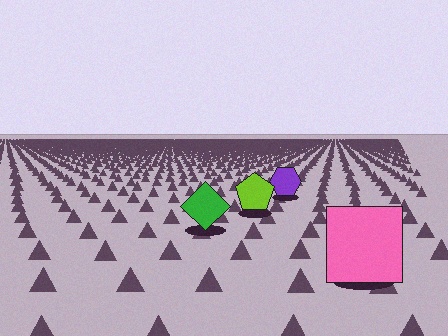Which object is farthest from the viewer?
The purple hexagon is farthest from the viewer. It appears smaller and the ground texture around it is denser.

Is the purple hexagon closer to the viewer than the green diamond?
No. The green diamond is closer — you can tell from the texture gradient: the ground texture is coarser near it.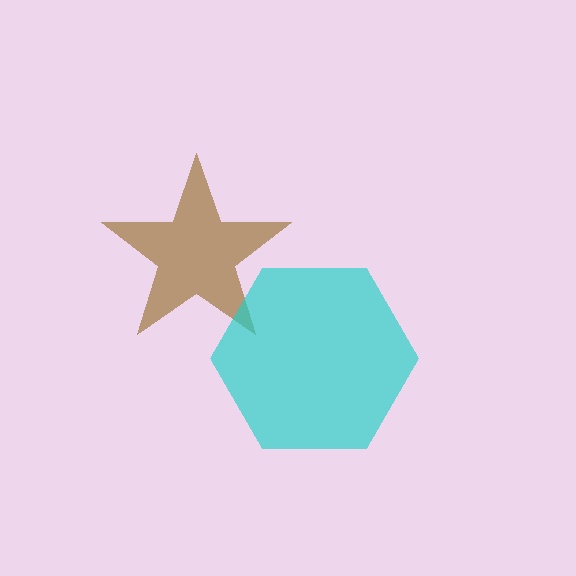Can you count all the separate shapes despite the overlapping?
Yes, there are 2 separate shapes.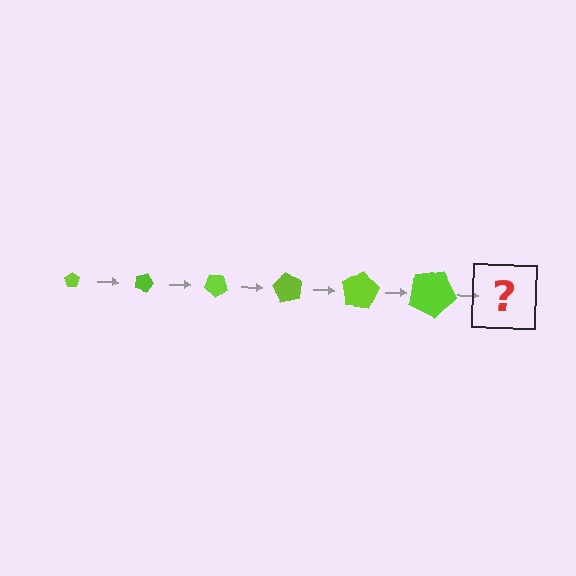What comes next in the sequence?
The next element should be a pentagon, larger than the previous one and rotated 120 degrees from the start.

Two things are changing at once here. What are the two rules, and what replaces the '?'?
The two rules are that the pentagon grows larger each step and it rotates 20 degrees each step. The '?' should be a pentagon, larger than the previous one and rotated 120 degrees from the start.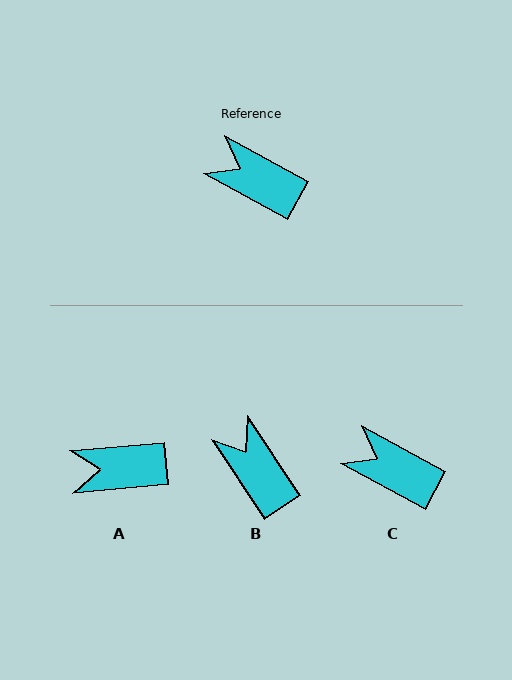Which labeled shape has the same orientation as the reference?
C.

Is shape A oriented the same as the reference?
No, it is off by about 33 degrees.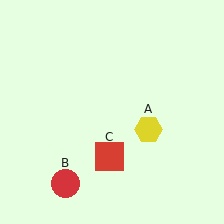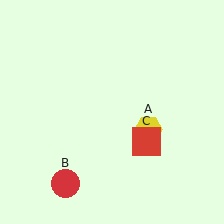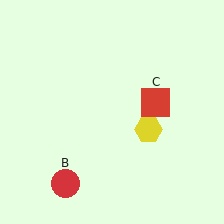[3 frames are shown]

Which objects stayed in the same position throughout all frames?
Yellow hexagon (object A) and red circle (object B) remained stationary.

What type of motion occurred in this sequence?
The red square (object C) rotated counterclockwise around the center of the scene.